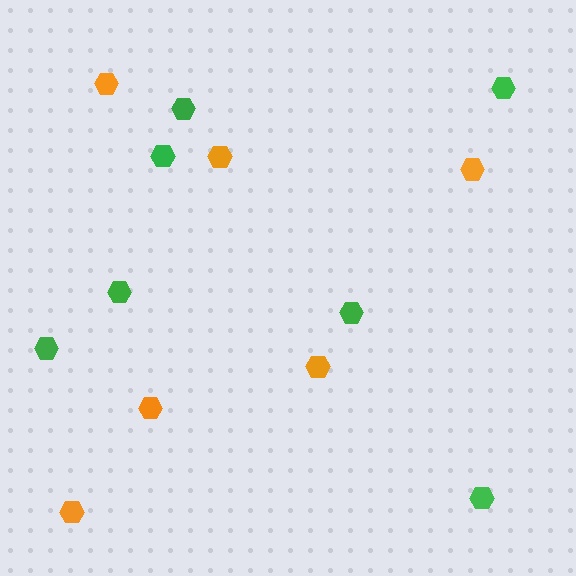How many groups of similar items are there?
There are 2 groups: one group of orange hexagons (6) and one group of green hexagons (7).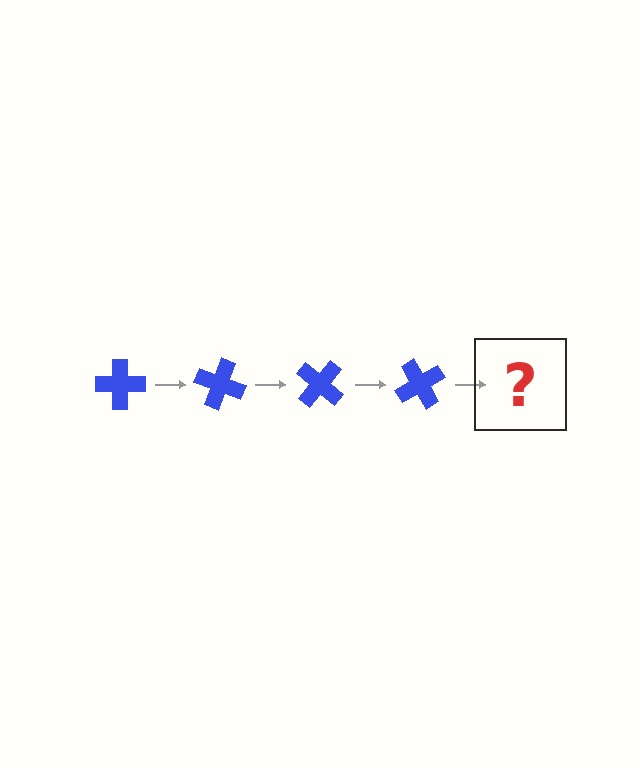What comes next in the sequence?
The next element should be a blue cross rotated 80 degrees.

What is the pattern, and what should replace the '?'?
The pattern is that the cross rotates 20 degrees each step. The '?' should be a blue cross rotated 80 degrees.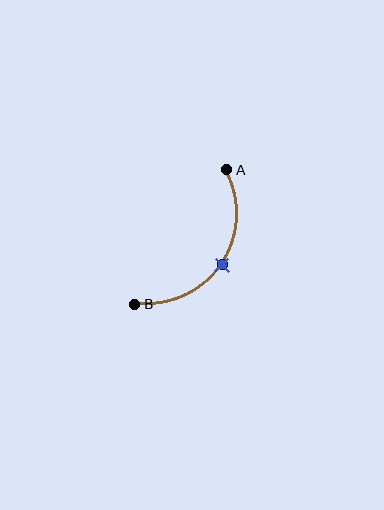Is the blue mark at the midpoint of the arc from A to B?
Yes. The blue mark lies on the arc at equal arc-length from both A and B — it is the arc midpoint.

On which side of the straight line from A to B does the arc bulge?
The arc bulges below and to the right of the straight line connecting A and B.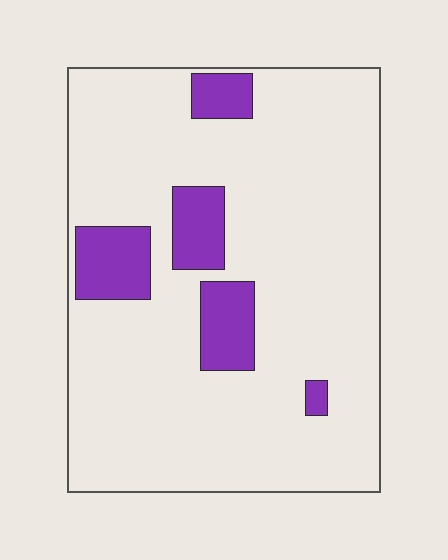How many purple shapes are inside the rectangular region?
5.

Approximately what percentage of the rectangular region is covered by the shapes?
Approximately 15%.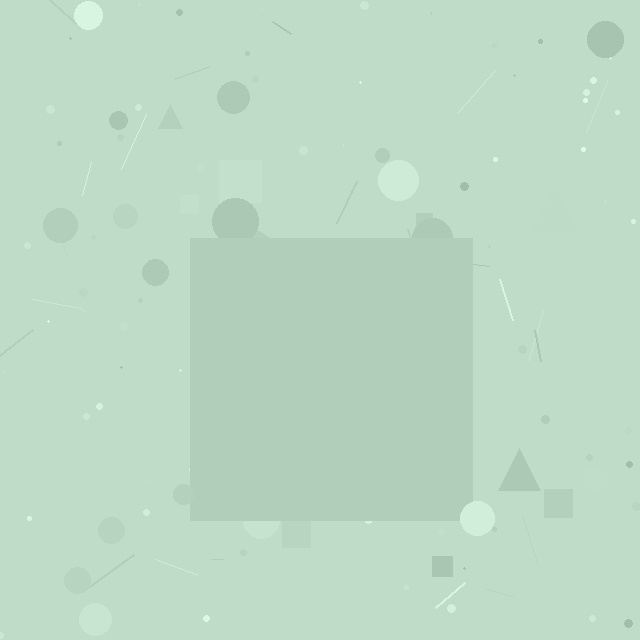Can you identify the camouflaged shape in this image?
The camouflaged shape is a square.